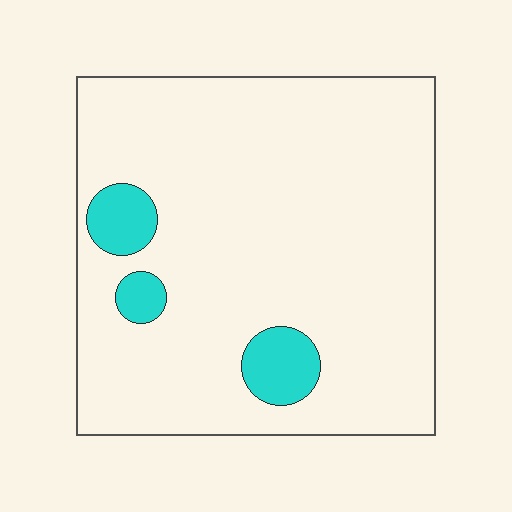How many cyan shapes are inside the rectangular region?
3.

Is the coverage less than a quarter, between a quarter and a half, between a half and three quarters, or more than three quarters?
Less than a quarter.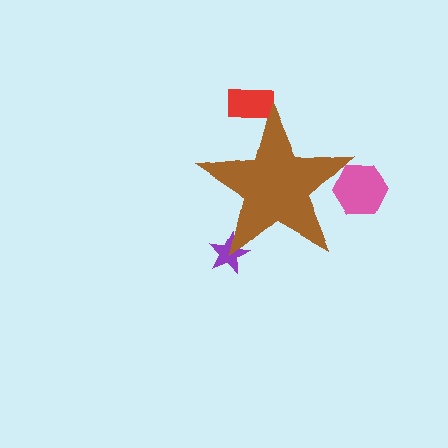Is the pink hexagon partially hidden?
Yes, the pink hexagon is partially hidden behind the brown star.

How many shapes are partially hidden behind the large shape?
3 shapes are partially hidden.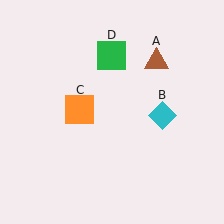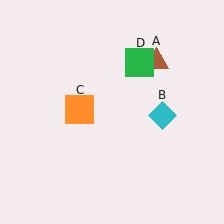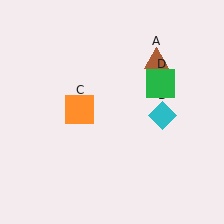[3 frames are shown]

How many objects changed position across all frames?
1 object changed position: green square (object D).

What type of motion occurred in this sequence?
The green square (object D) rotated clockwise around the center of the scene.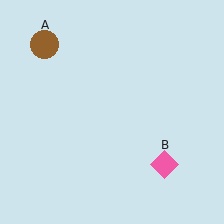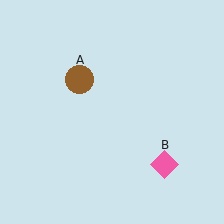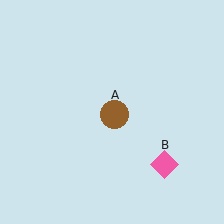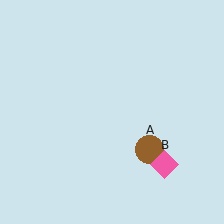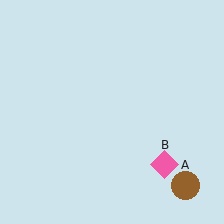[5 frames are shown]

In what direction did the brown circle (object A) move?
The brown circle (object A) moved down and to the right.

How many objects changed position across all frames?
1 object changed position: brown circle (object A).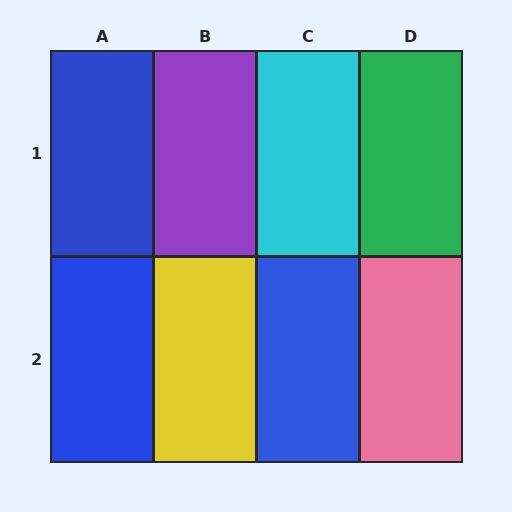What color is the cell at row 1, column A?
Blue.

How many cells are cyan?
1 cell is cyan.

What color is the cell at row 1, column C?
Cyan.